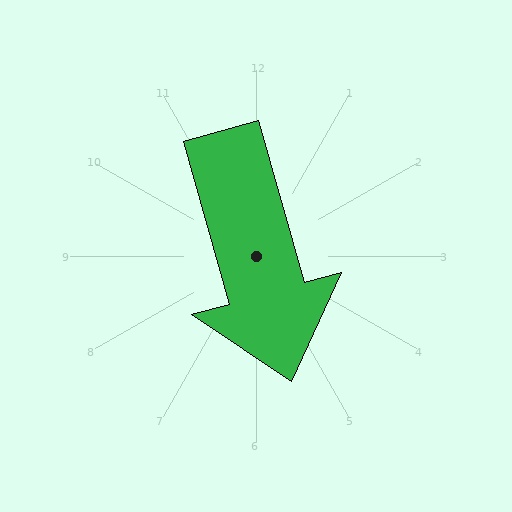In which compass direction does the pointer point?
South.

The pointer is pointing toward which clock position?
Roughly 5 o'clock.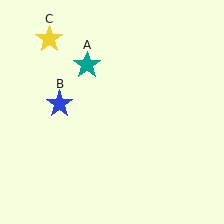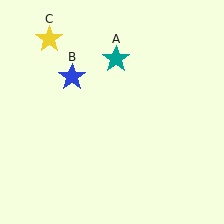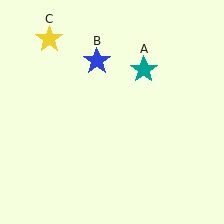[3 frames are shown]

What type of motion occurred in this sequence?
The teal star (object A), blue star (object B) rotated clockwise around the center of the scene.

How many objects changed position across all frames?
2 objects changed position: teal star (object A), blue star (object B).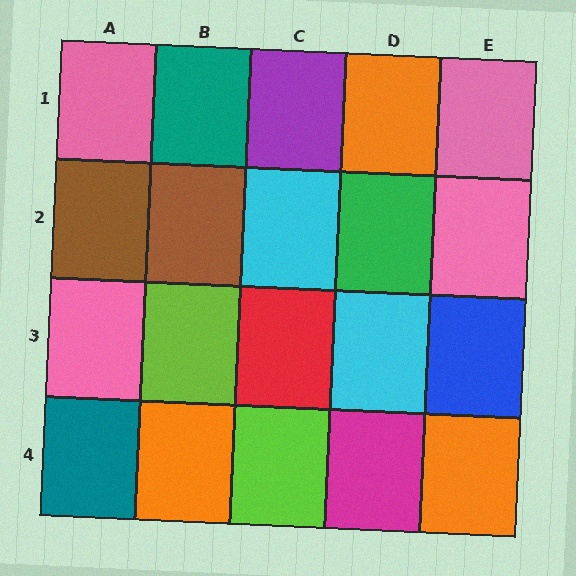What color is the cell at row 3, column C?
Red.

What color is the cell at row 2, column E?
Pink.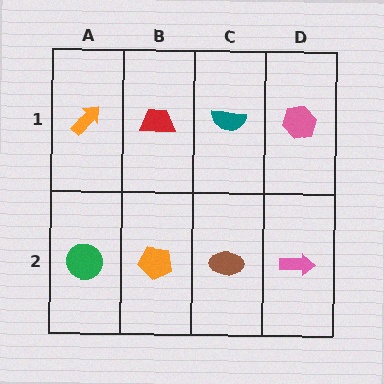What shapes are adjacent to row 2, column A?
An orange arrow (row 1, column A), an orange pentagon (row 2, column B).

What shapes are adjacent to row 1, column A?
A green circle (row 2, column A), a red trapezoid (row 1, column B).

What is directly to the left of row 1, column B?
An orange arrow.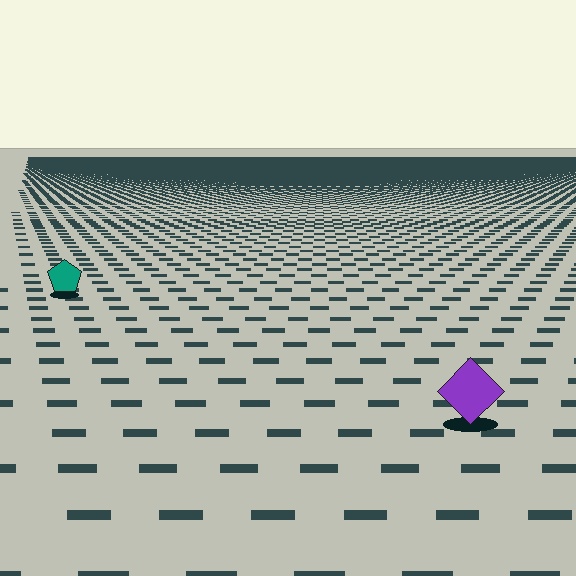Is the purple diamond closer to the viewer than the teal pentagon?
Yes. The purple diamond is closer — you can tell from the texture gradient: the ground texture is coarser near it.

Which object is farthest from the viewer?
The teal pentagon is farthest from the viewer. It appears smaller and the ground texture around it is denser.